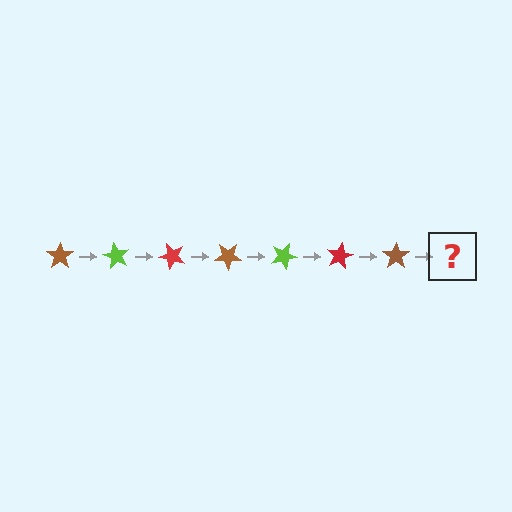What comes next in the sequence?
The next element should be a lime star, rotated 420 degrees from the start.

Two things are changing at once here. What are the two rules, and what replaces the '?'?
The two rules are that it rotates 60 degrees each step and the color cycles through brown, lime, and red. The '?' should be a lime star, rotated 420 degrees from the start.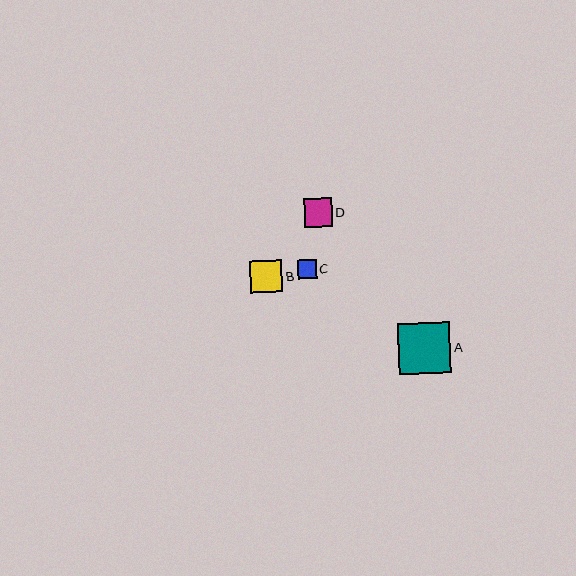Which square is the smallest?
Square C is the smallest with a size of approximately 19 pixels.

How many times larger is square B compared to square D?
Square B is approximately 1.1 times the size of square D.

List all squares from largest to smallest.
From largest to smallest: A, B, D, C.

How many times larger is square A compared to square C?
Square A is approximately 2.8 times the size of square C.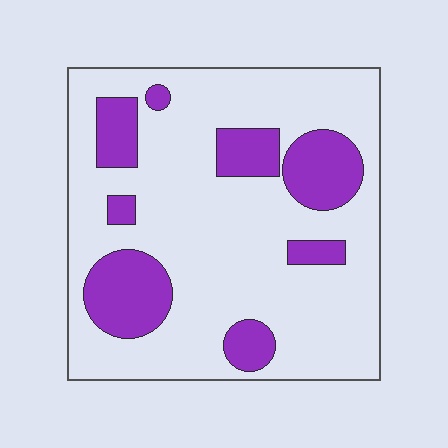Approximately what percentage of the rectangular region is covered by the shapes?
Approximately 25%.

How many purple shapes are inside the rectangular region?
8.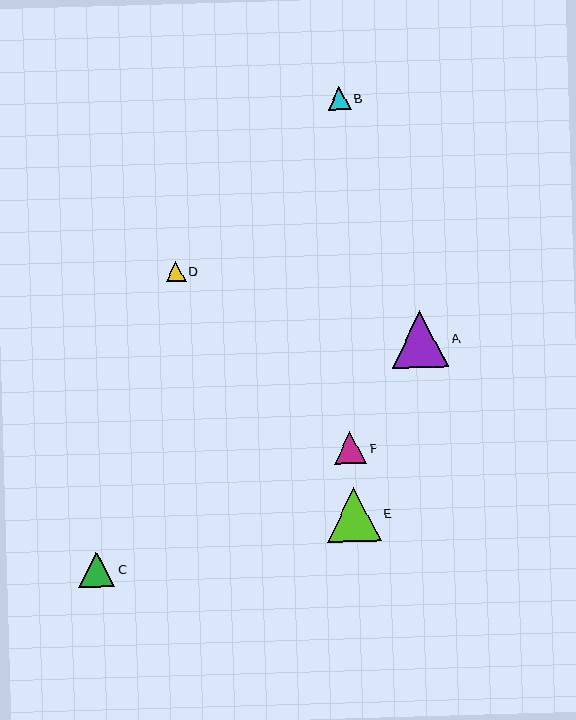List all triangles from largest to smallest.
From largest to smallest: A, E, C, F, B, D.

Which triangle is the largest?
Triangle A is the largest with a size of approximately 57 pixels.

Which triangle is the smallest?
Triangle D is the smallest with a size of approximately 20 pixels.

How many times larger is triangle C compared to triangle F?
Triangle C is approximately 1.1 times the size of triangle F.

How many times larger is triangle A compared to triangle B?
Triangle A is approximately 2.4 times the size of triangle B.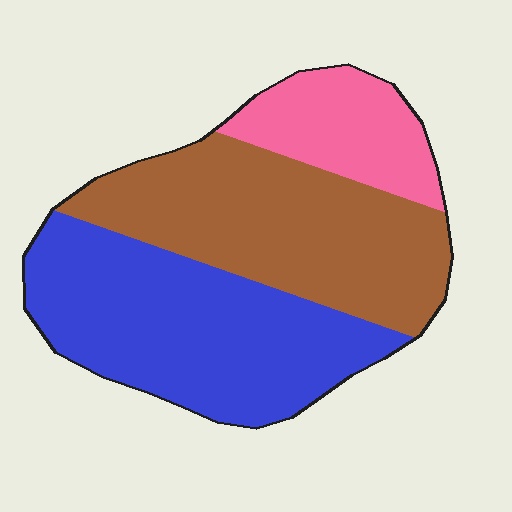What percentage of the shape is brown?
Brown covers roughly 40% of the shape.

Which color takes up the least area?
Pink, at roughly 15%.